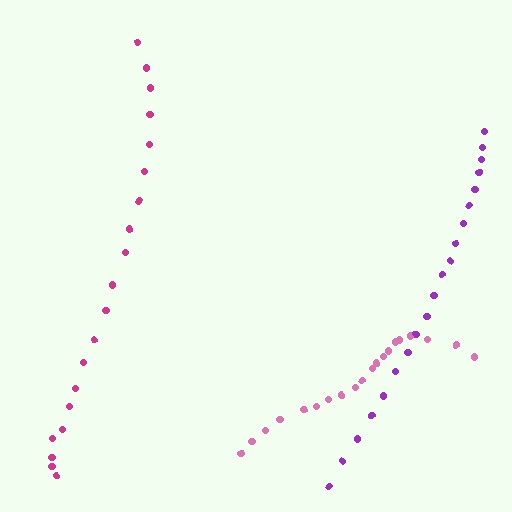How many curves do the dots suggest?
There are 3 distinct paths.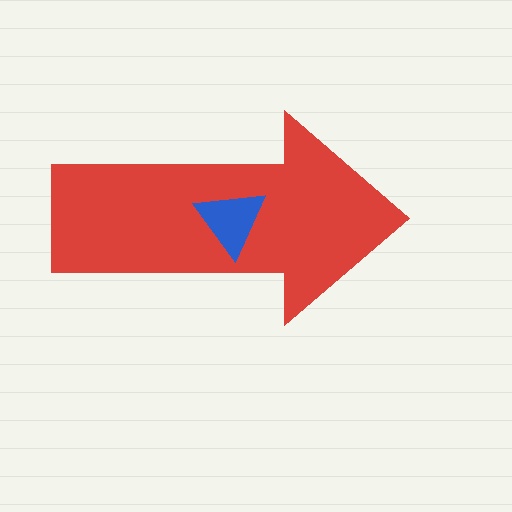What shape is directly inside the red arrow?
The blue triangle.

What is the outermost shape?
The red arrow.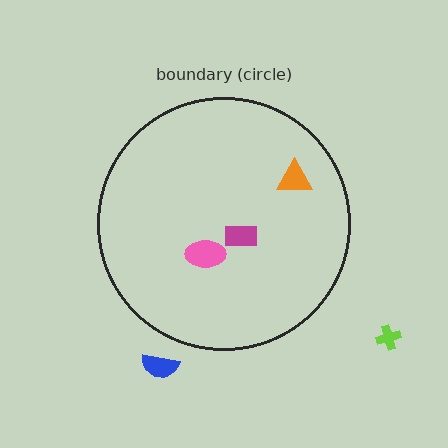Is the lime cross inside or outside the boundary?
Outside.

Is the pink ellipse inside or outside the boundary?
Inside.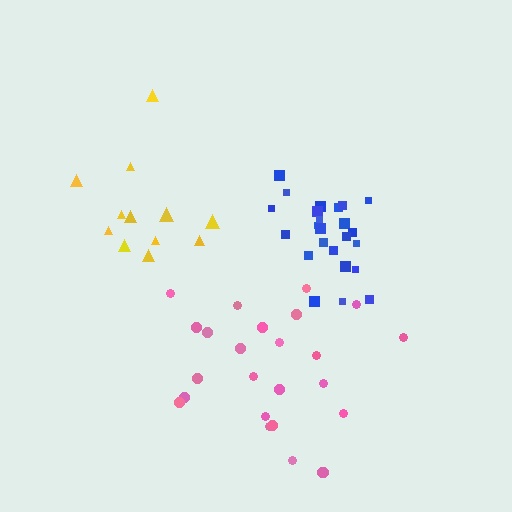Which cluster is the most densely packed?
Blue.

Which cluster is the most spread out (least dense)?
Pink.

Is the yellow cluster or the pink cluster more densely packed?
Yellow.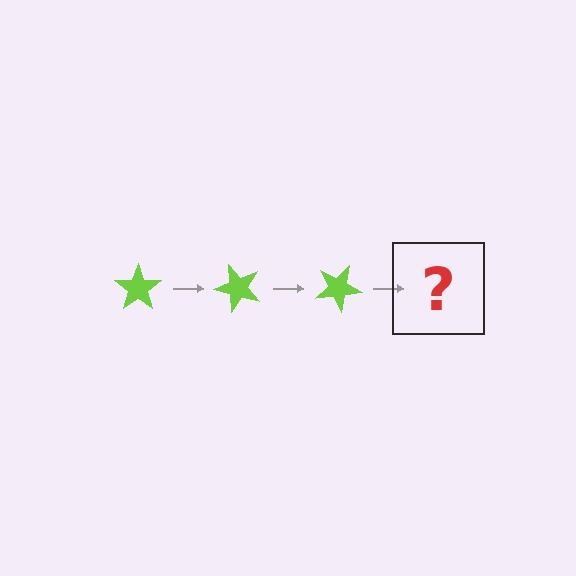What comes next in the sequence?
The next element should be a lime star rotated 150 degrees.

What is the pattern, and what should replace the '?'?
The pattern is that the star rotates 50 degrees each step. The '?' should be a lime star rotated 150 degrees.